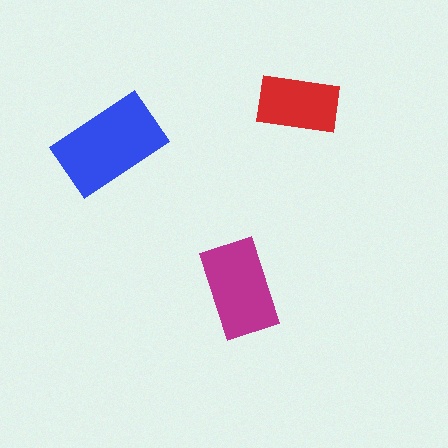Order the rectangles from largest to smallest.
the blue one, the magenta one, the red one.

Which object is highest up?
The red rectangle is topmost.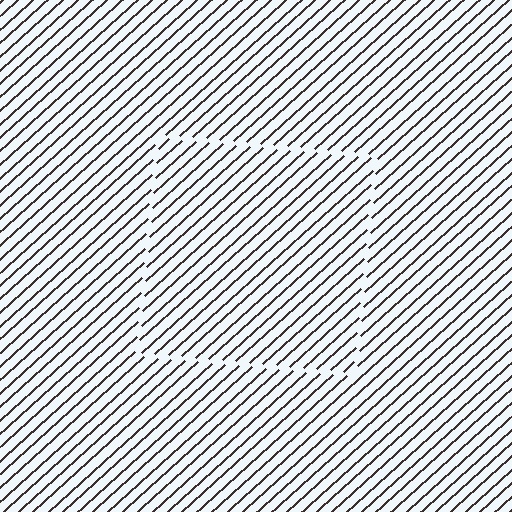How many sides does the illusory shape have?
4 sides — the line-ends trace a square.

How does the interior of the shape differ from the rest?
The interior of the shape contains the same grating, shifted by half a period — the contour is defined by the phase discontinuity where line-ends from the inner and outer gratings abut.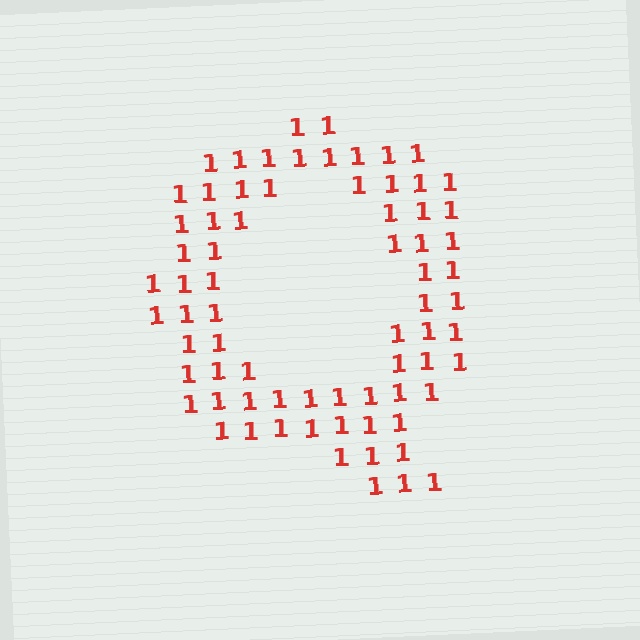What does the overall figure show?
The overall figure shows the letter Q.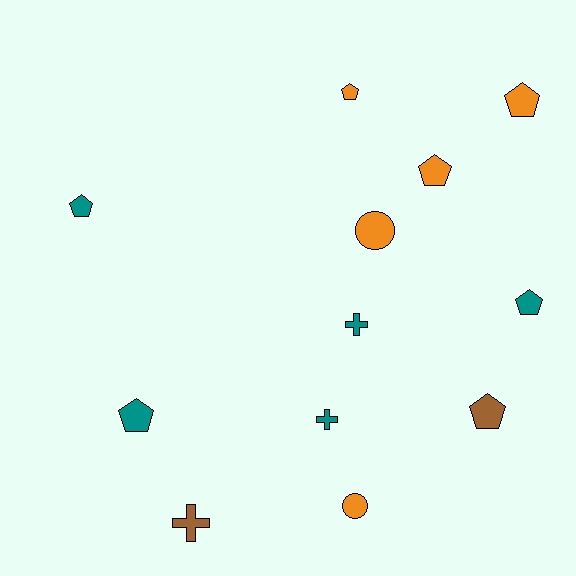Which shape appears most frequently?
Pentagon, with 7 objects.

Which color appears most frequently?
Teal, with 5 objects.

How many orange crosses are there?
There are no orange crosses.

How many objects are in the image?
There are 12 objects.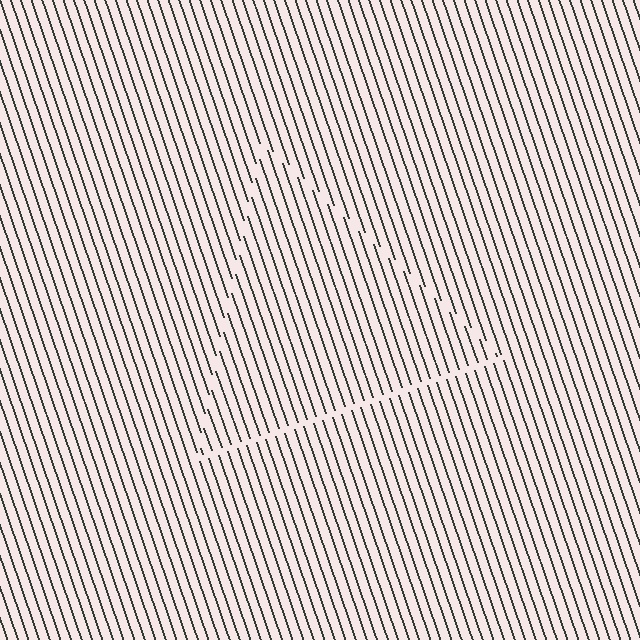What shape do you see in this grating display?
An illusory triangle. The interior of the shape contains the same grating, shifted by half a period — the contour is defined by the phase discontinuity where line-ends from the inner and outer gratings abut.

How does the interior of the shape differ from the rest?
The interior of the shape contains the same grating, shifted by half a period — the contour is defined by the phase discontinuity where line-ends from the inner and outer gratings abut.